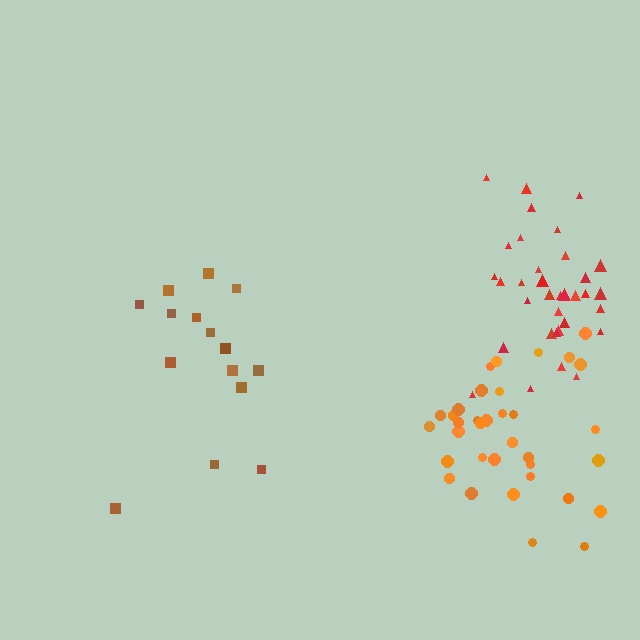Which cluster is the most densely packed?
Red.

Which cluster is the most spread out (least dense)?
Brown.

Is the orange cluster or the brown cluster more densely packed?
Orange.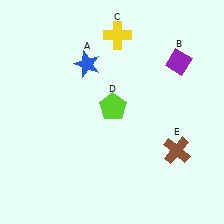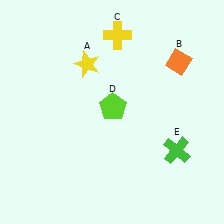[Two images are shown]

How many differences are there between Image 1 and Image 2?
There are 3 differences between the two images.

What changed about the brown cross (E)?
In Image 1, E is brown. In Image 2, it changed to green.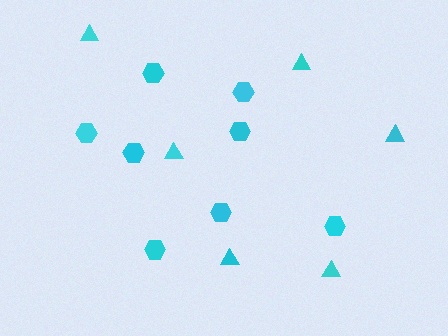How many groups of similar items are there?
There are 2 groups: one group of hexagons (8) and one group of triangles (6).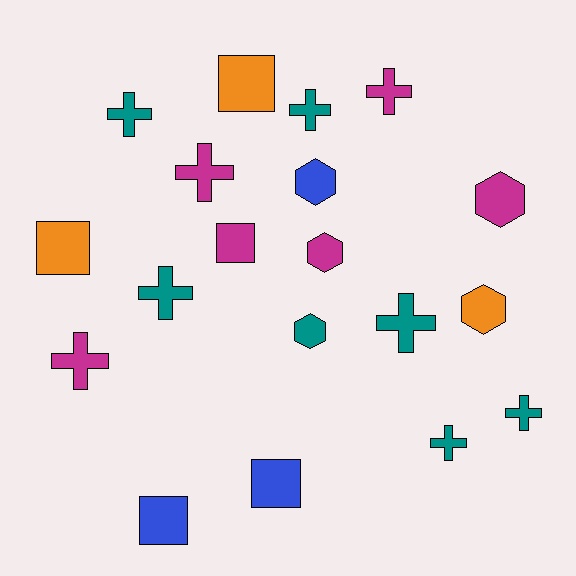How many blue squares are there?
There are 2 blue squares.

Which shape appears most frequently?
Cross, with 9 objects.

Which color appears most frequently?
Teal, with 7 objects.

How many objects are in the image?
There are 19 objects.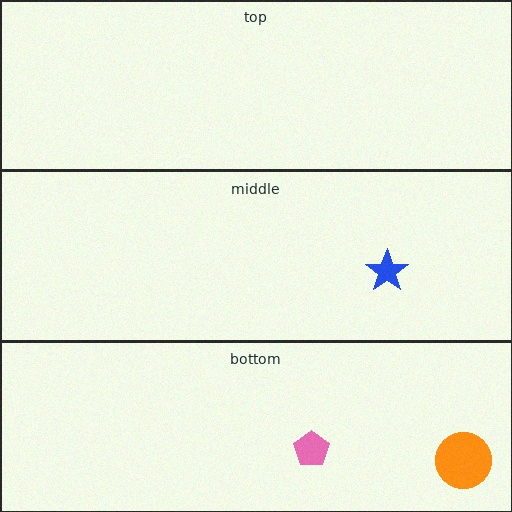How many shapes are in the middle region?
1.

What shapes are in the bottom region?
The pink pentagon, the orange circle.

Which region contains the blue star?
The middle region.